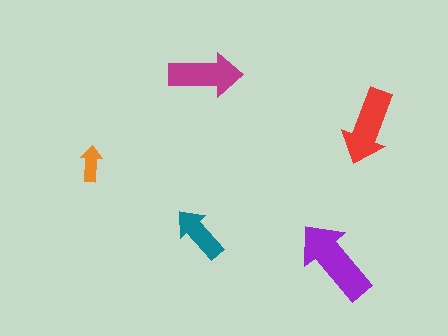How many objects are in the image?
There are 5 objects in the image.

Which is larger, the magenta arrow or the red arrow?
The red one.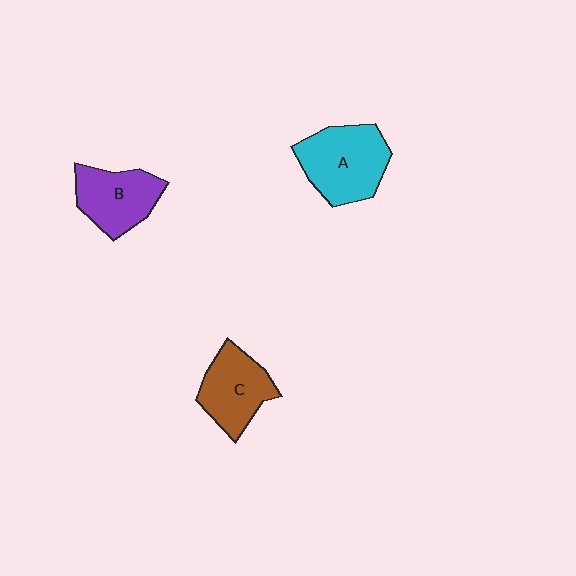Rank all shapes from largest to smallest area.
From largest to smallest: A (cyan), C (brown), B (purple).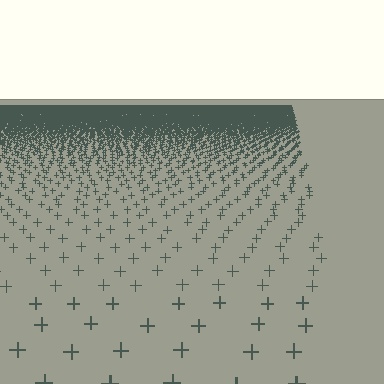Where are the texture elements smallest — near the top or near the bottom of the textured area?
Near the top.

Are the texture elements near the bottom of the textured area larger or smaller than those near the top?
Larger. Near the bottom, elements are closer to the viewer and appear at a bigger on-screen size.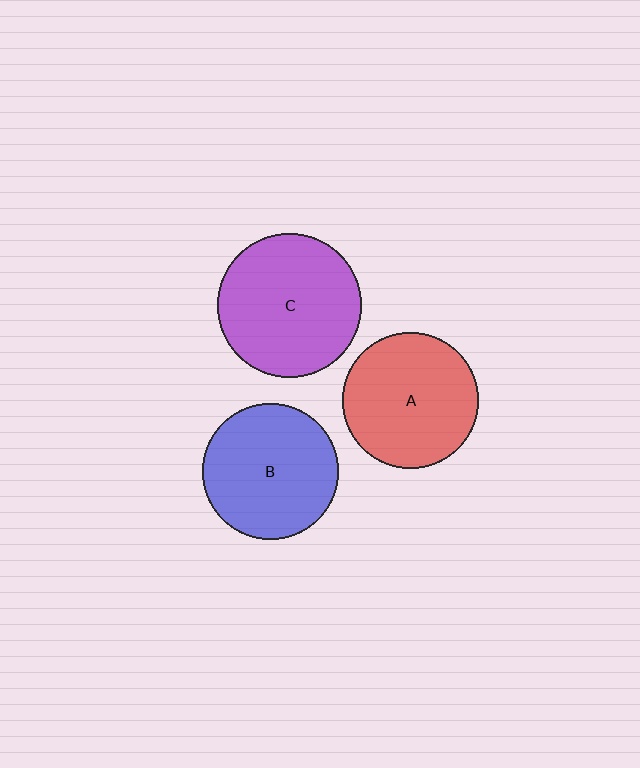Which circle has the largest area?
Circle C (purple).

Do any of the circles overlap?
No, none of the circles overlap.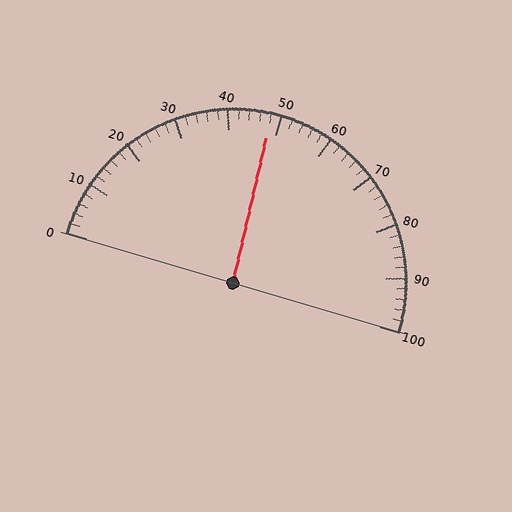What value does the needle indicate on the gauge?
The needle indicates approximately 48.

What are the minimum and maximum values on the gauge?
The gauge ranges from 0 to 100.